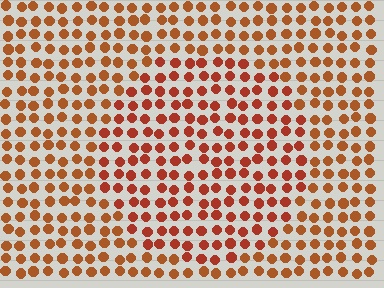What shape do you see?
I see a circle.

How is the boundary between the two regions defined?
The boundary is defined purely by a slight shift in hue (about 16 degrees). Spacing, size, and orientation are identical on both sides.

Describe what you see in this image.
The image is filled with small brown elements in a uniform arrangement. A circle-shaped region is visible where the elements are tinted to a slightly different hue, forming a subtle color boundary.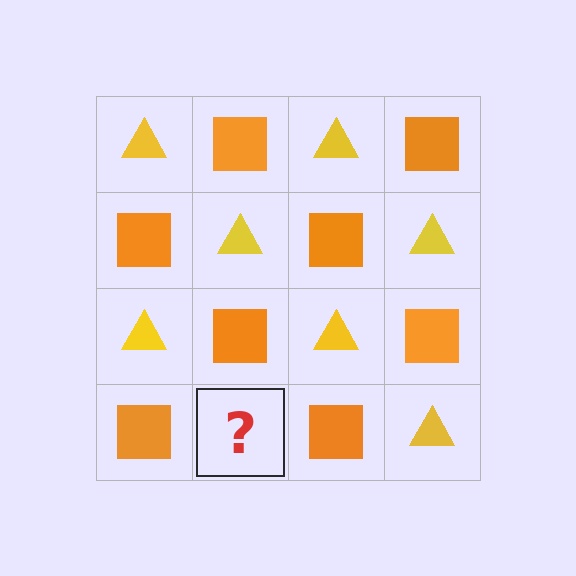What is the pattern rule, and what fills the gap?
The rule is that it alternates yellow triangle and orange square in a checkerboard pattern. The gap should be filled with a yellow triangle.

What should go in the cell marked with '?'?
The missing cell should contain a yellow triangle.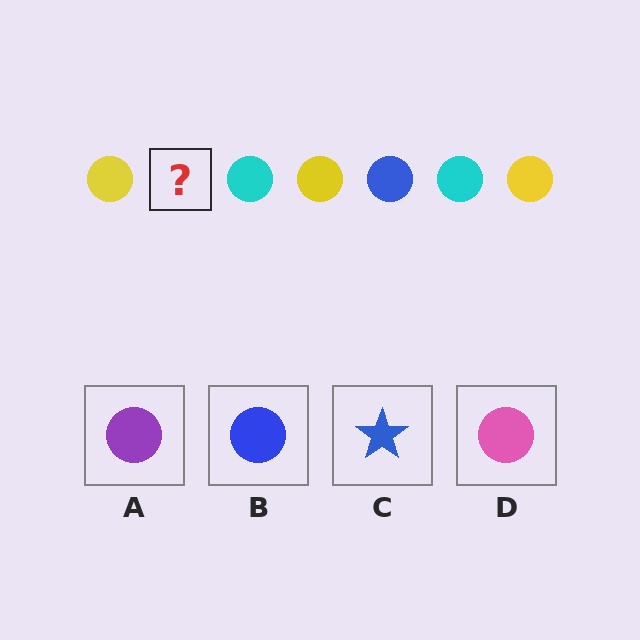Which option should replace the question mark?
Option B.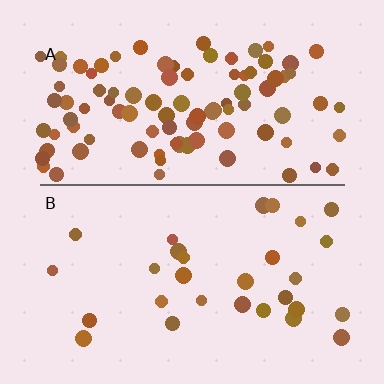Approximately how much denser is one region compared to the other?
Approximately 3.5× — region A over region B.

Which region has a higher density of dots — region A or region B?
A (the top).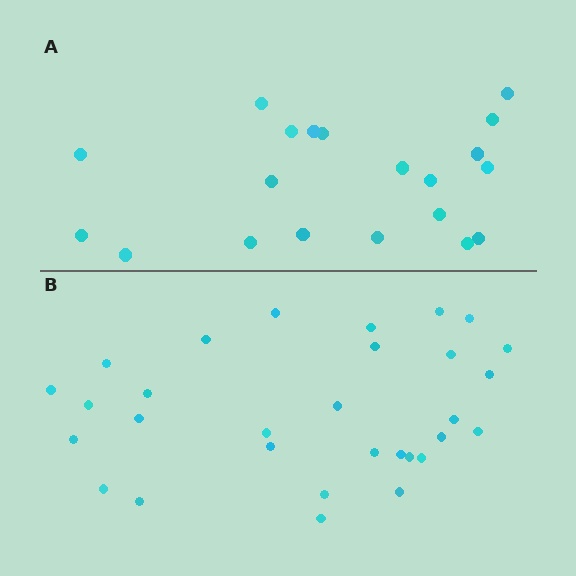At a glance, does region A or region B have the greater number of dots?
Region B (the bottom region) has more dots.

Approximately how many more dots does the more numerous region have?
Region B has roughly 10 or so more dots than region A.